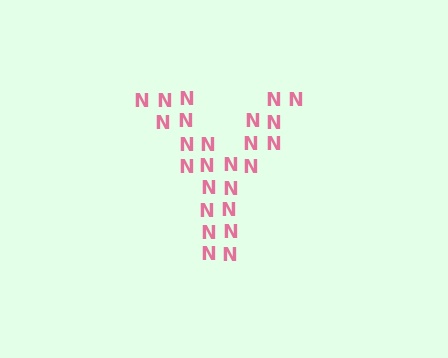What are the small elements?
The small elements are letter N's.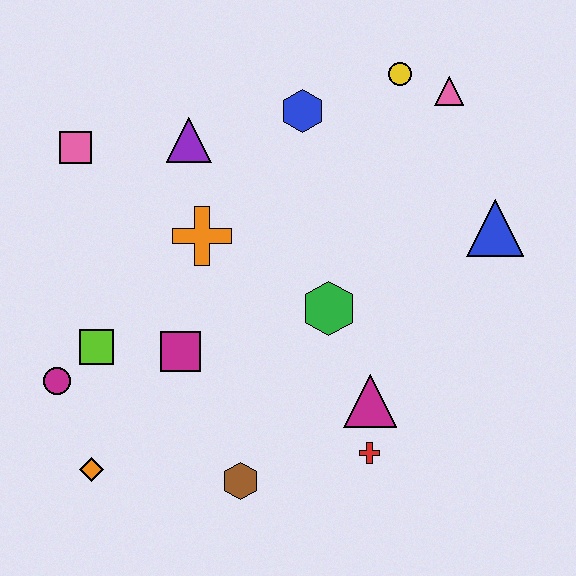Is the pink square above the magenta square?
Yes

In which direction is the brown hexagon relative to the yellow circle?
The brown hexagon is below the yellow circle.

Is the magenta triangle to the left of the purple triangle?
No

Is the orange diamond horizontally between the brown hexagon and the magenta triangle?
No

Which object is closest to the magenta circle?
The lime square is closest to the magenta circle.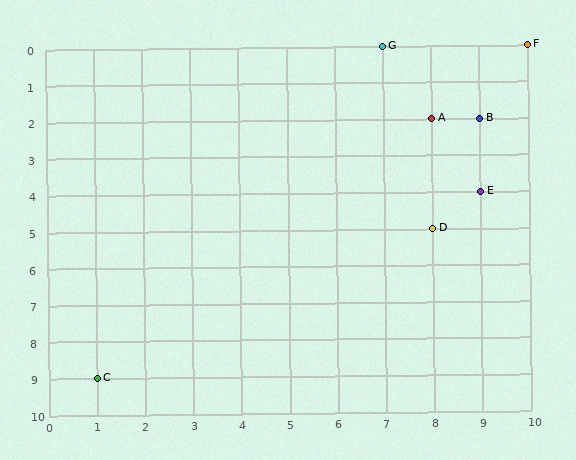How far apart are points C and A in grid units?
Points C and A are 7 columns and 7 rows apart (about 9.9 grid units diagonally).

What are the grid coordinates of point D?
Point D is at grid coordinates (8, 5).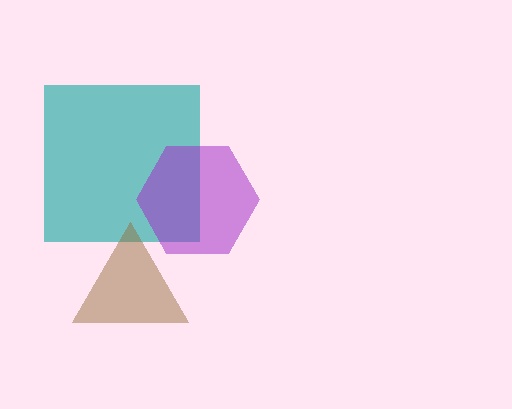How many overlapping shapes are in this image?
There are 3 overlapping shapes in the image.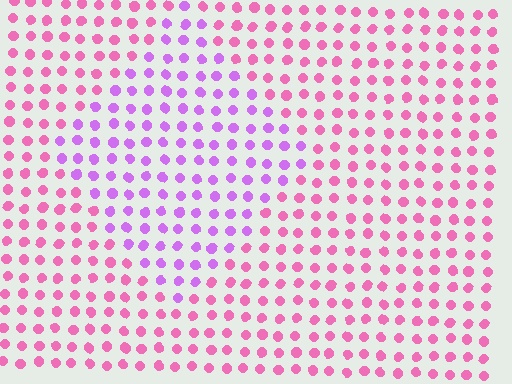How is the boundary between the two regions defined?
The boundary is defined purely by a slight shift in hue (about 40 degrees). Spacing, size, and orientation are identical on both sides.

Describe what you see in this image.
The image is filled with small pink elements in a uniform arrangement. A diamond-shaped region is visible where the elements are tinted to a slightly different hue, forming a subtle color boundary.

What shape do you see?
I see a diamond.